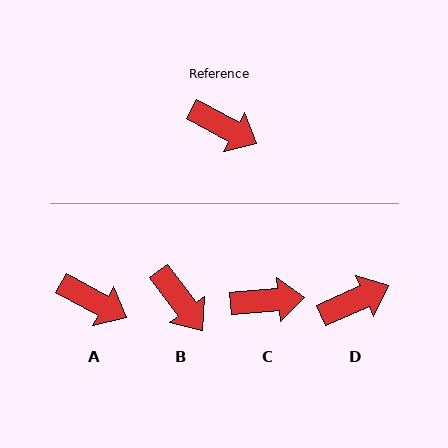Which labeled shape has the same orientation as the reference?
A.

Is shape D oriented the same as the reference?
No, it is off by about 52 degrees.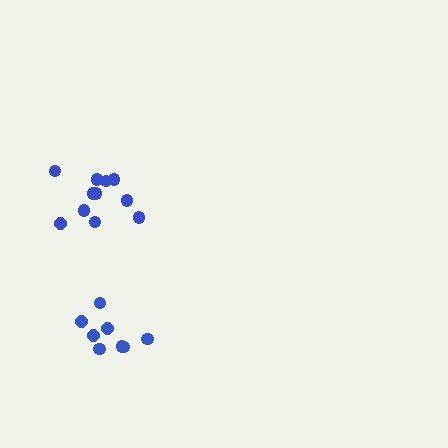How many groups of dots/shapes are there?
There are 2 groups.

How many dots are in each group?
Group 1: 12 dots, Group 2: 8 dots (20 total).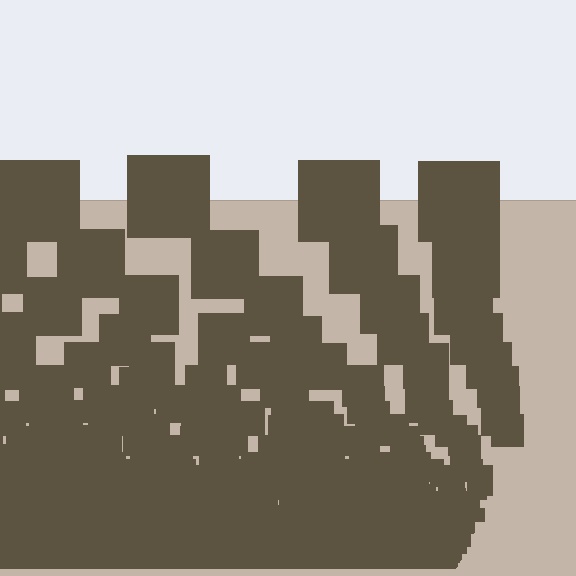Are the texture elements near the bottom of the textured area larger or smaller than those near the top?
Smaller. The gradient is inverted — elements near the bottom are smaller and denser.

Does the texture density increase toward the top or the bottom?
Density increases toward the bottom.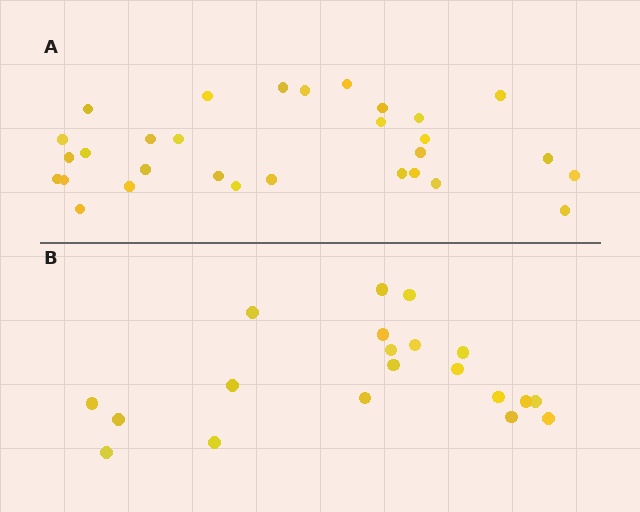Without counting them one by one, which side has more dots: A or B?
Region A (the top region) has more dots.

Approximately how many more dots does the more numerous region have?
Region A has roughly 10 or so more dots than region B.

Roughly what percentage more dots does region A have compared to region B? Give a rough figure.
About 50% more.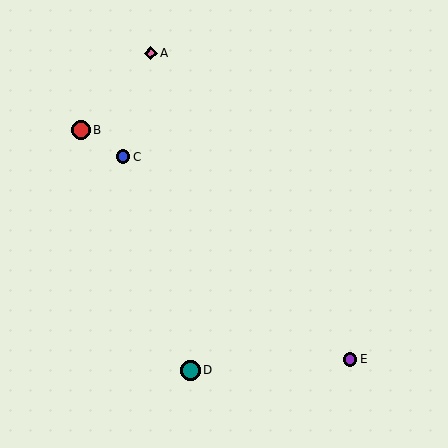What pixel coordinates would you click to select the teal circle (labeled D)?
Click at (190, 370) to select the teal circle D.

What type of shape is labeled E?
Shape E is a purple circle.